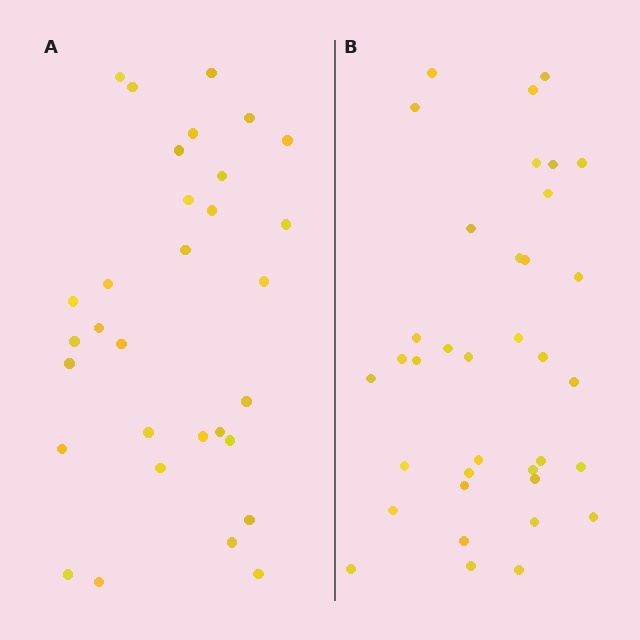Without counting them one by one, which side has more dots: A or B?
Region B (the right region) has more dots.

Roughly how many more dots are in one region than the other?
Region B has about 5 more dots than region A.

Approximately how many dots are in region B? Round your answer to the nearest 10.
About 40 dots. (The exact count is 36, which rounds to 40.)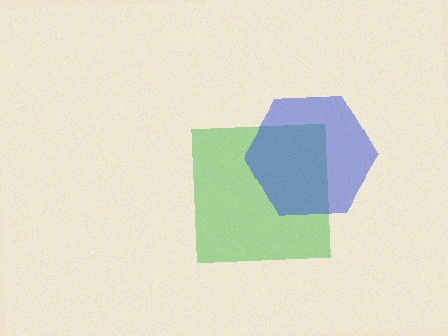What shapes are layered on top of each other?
The layered shapes are: a green square, a blue hexagon.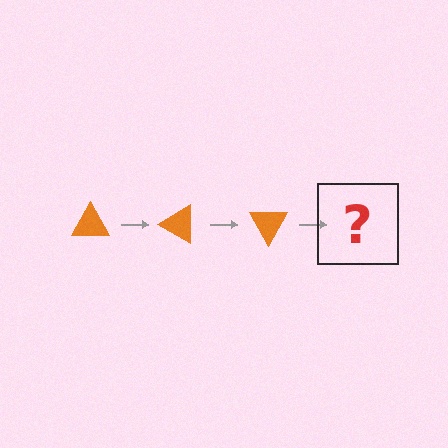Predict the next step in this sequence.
The next step is an orange triangle rotated 90 degrees.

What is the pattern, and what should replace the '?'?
The pattern is that the triangle rotates 30 degrees each step. The '?' should be an orange triangle rotated 90 degrees.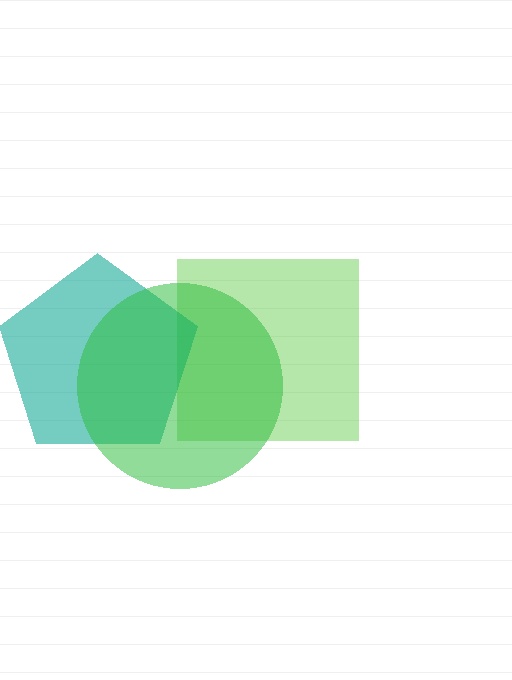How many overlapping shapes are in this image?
There are 3 overlapping shapes in the image.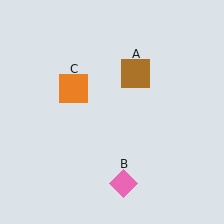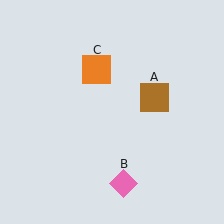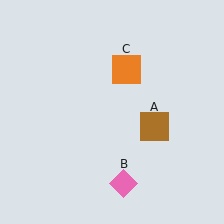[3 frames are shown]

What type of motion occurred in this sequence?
The brown square (object A), orange square (object C) rotated clockwise around the center of the scene.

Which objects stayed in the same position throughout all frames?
Pink diamond (object B) remained stationary.